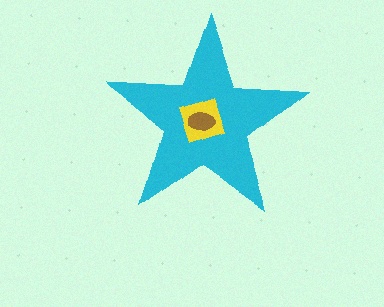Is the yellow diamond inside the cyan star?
Yes.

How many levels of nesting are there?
3.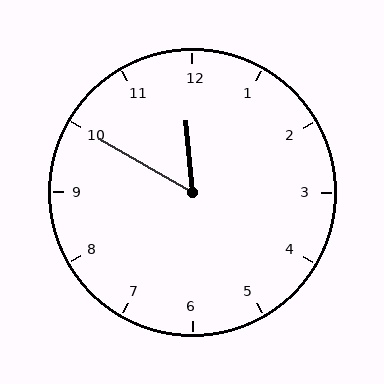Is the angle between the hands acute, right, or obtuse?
It is acute.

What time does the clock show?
11:50.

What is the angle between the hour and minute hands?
Approximately 55 degrees.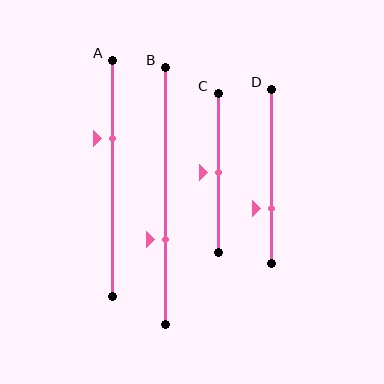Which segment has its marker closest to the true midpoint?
Segment C has its marker closest to the true midpoint.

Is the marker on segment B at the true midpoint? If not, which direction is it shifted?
No, the marker on segment B is shifted downward by about 17% of the segment length.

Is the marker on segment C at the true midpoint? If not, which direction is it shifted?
Yes, the marker on segment C is at the true midpoint.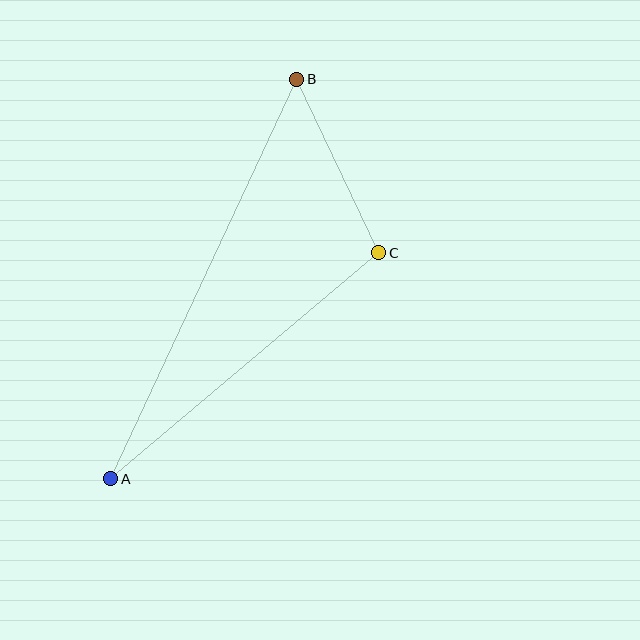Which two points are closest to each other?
Points B and C are closest to each other.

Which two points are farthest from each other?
Points A and B are farthest from each other.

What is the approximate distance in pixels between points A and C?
The distance between A and C is approximately 350 pixels.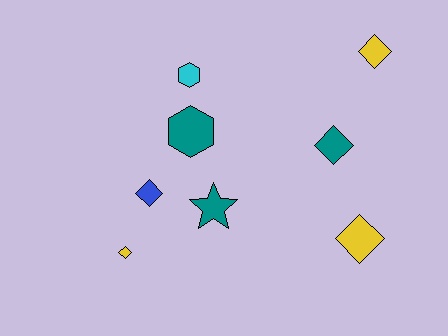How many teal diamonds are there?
There is 1 teal diamond.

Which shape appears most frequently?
Diamond, with 5 objects.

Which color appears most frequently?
Teal, with 3 objects.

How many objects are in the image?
There are 8 objects.